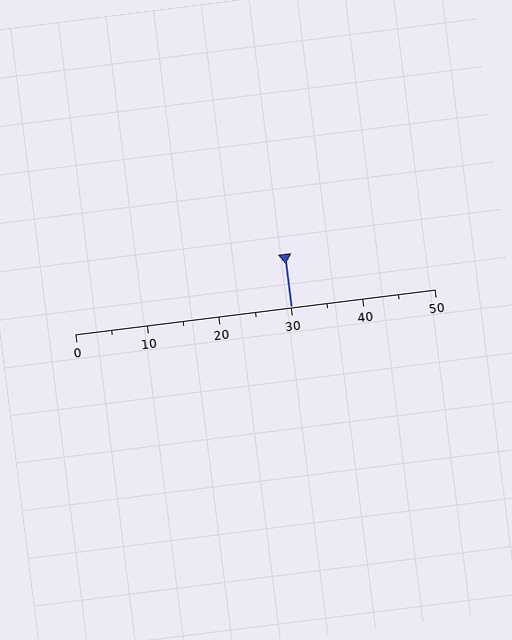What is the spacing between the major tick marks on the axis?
The major ticks are spaced 10 apart.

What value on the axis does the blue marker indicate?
The marker indicates approximately 30.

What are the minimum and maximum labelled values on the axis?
The axis runs from 0 to 50.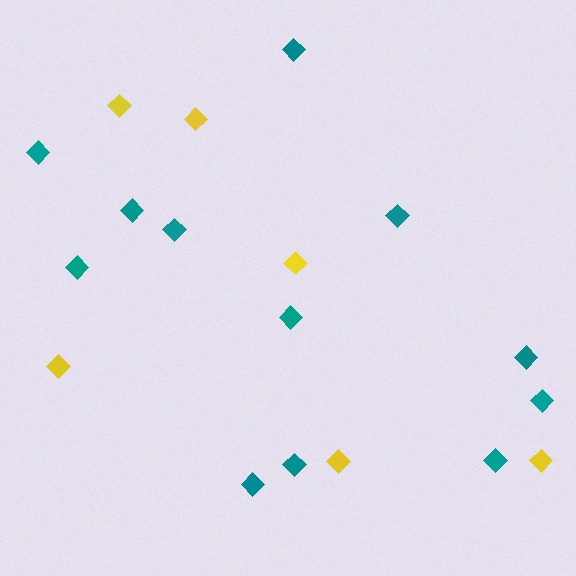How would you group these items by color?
There are 2 groups: one group of yellow diamonds (6) and one group of teal diamonds (12).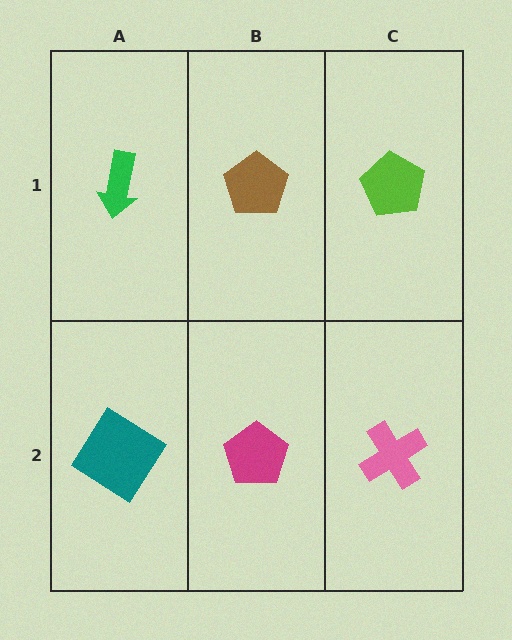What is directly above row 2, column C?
A lime pentagon.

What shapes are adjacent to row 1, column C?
A pink cross (row 2, column C), a brown pentagon (row 1, column B).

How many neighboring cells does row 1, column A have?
2.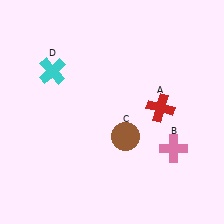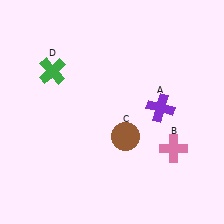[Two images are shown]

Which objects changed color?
A changed from red to purple. D changed from cyan to green.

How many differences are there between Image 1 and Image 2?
There are 2 differences between the two images.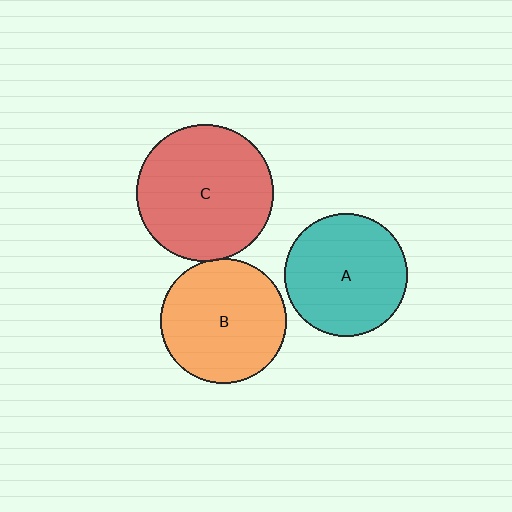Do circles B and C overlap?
Yes.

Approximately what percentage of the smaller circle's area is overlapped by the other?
Approximately 5%.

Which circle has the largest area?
Circle C (red).